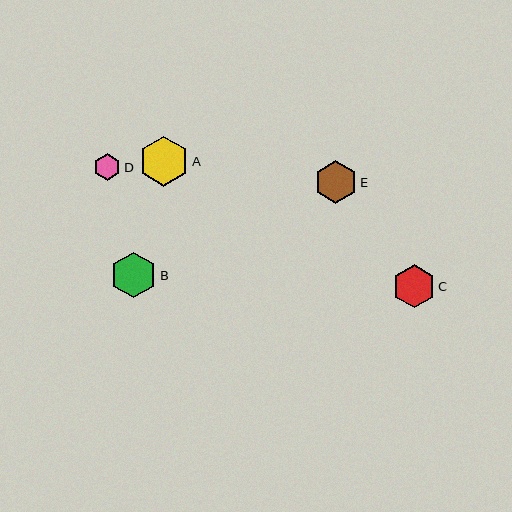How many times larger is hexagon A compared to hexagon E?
Hexagon A is approximately 1.2 times the size of hexagon E.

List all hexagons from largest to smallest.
From largest to smallest: A, B, C, E, D.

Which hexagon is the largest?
Hexagon A is the largest with a size of approximately 50 pixels.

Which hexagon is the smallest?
Hexagon D is the smallest with a size of approximately 27 pixels.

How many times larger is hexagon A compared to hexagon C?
Hexagon A is approximately 1.2 times the size of hexagon C.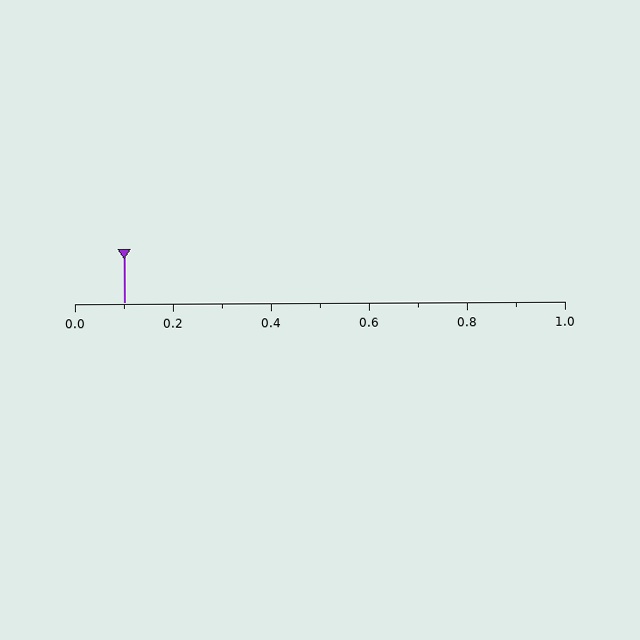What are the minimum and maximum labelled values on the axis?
The axis runs from 0.0 to 1.0.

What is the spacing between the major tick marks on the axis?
The major ticks are spaced 0.2 apart.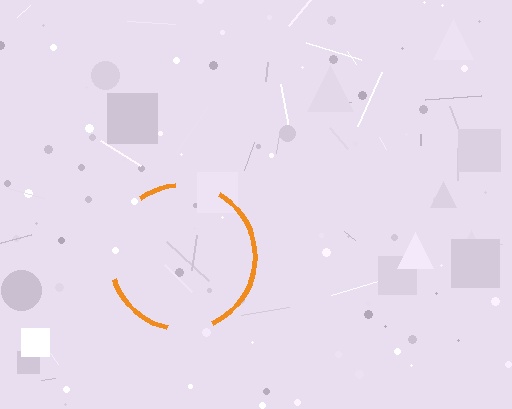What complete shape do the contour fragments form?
The contour fragments form a circle.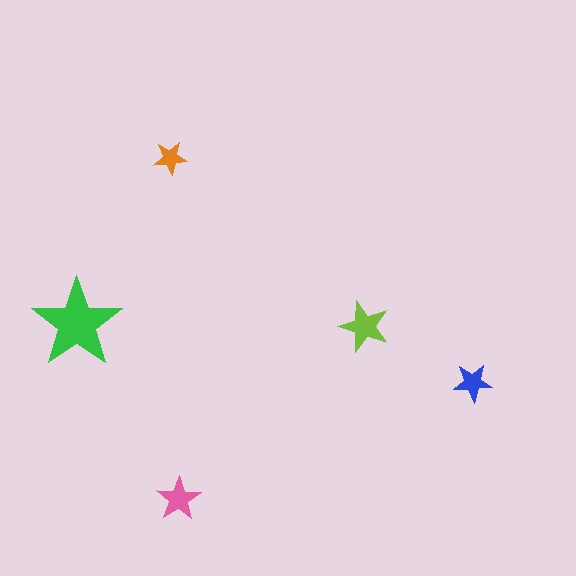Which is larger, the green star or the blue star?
The green one.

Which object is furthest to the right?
The blue star is rightmost.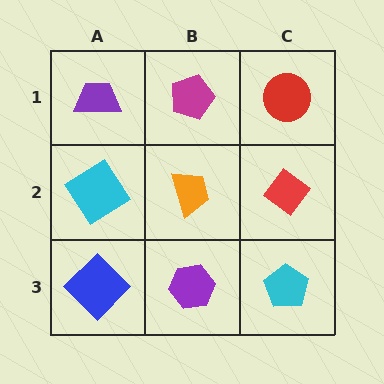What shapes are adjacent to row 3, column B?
An orange trapezoid (row 2, column B), a blue diamond (row 3, column A), a cyan pentagon (row 3, column C).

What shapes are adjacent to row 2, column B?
A magenta pentagon (row 1, column B), a purple hexagon (row 3, column B), a cyan diamond (row 2, column A), a red diamond (row 2, column C).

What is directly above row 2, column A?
A purple trapezoid.